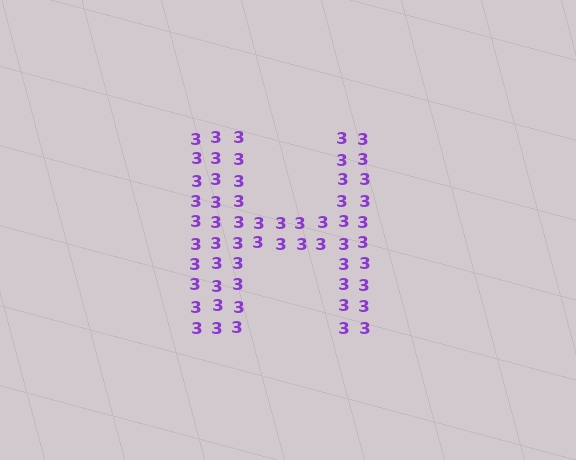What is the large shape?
The large shape is the letter H.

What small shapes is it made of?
It is made of small digit 3's.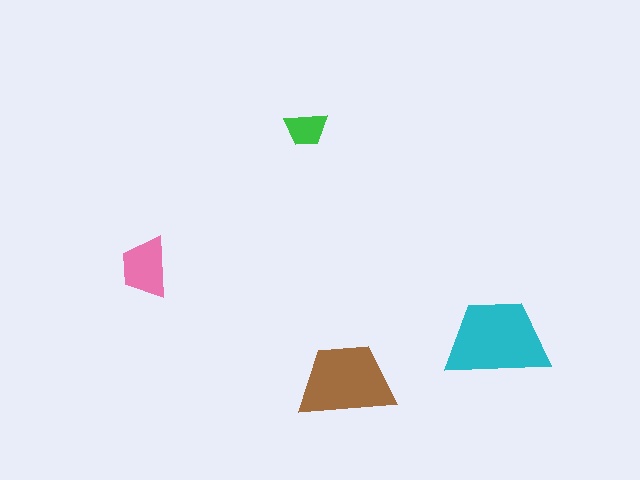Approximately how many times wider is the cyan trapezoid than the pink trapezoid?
About 1.5 times wider.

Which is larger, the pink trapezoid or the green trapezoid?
The pink one.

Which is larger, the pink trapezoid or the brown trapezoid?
The brown one.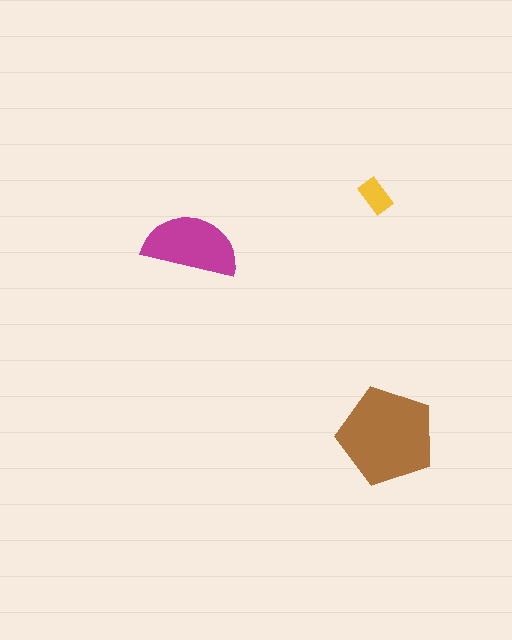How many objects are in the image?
There are 3 objects in the image.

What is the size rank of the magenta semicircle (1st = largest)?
2nd.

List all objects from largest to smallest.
The brown pentagon, the magenta semicircle, the yellow rectangle.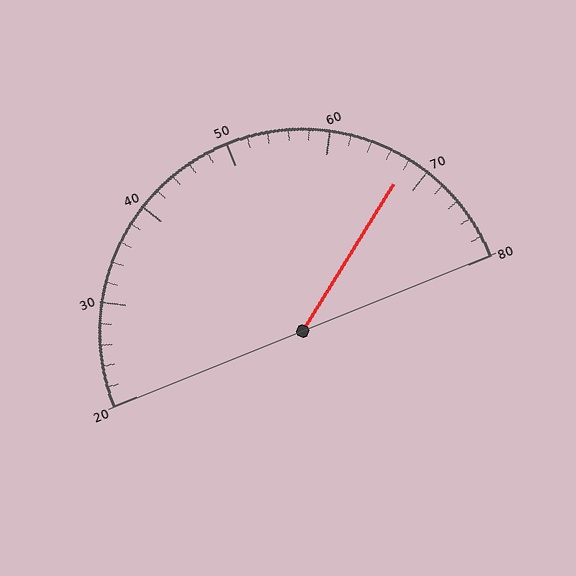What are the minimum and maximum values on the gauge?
The gauge ranges from 20 to 80.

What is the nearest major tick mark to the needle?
The nearest major tick mark is 70.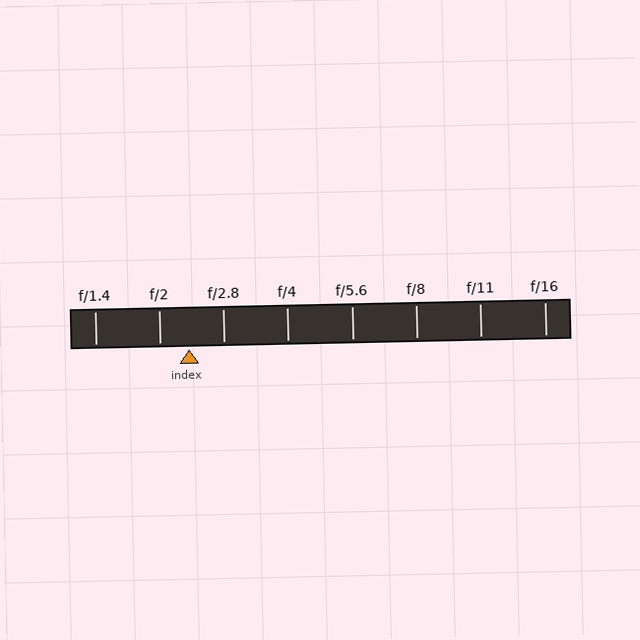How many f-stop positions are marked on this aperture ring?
There are 8 f-stop positions marked.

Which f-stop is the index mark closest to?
The index mark is closest to f/2.